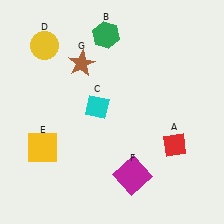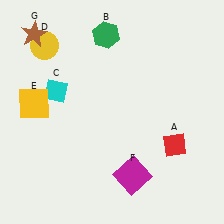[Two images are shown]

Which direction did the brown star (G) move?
The brown star (G) moved left.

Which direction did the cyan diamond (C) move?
The cyan diamond (C) moved left.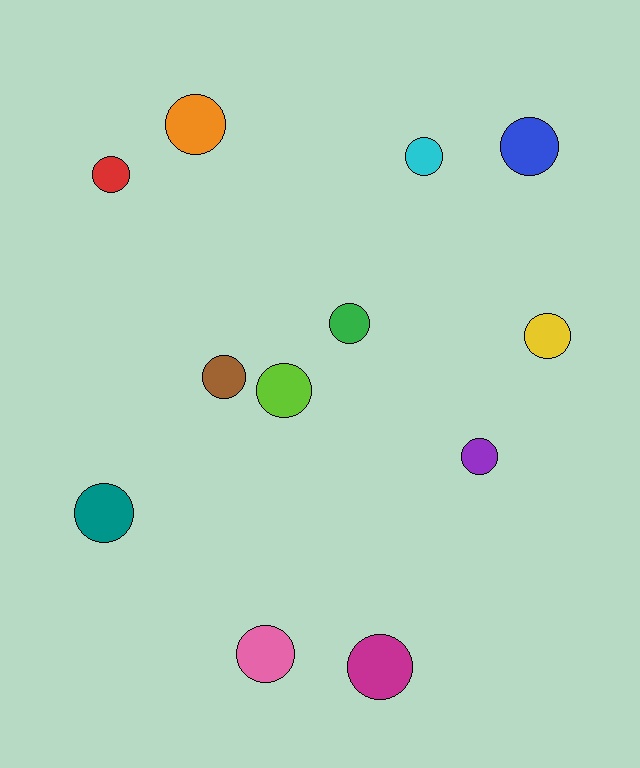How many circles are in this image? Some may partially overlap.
There are 12 circles.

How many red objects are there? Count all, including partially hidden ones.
There is 1 red object.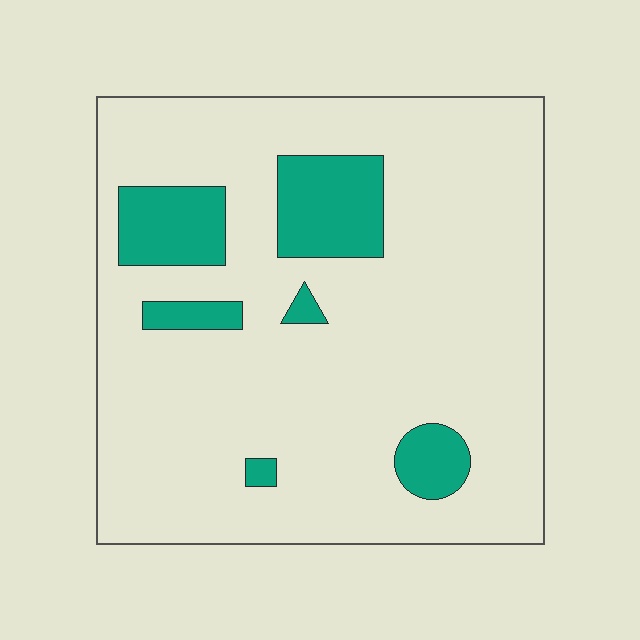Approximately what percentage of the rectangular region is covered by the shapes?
Approximately 15%.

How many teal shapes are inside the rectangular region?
6.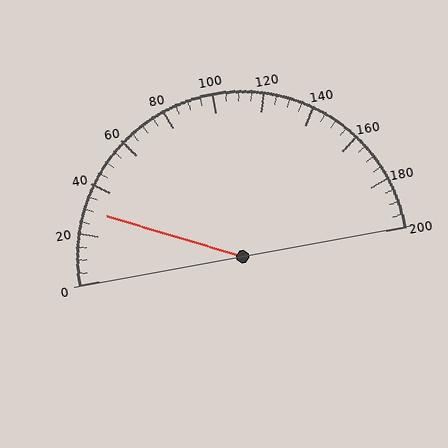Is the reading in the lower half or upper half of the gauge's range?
The reading is in the lower half of the range (0 to 200).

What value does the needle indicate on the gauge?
The needle indicates approximately 30.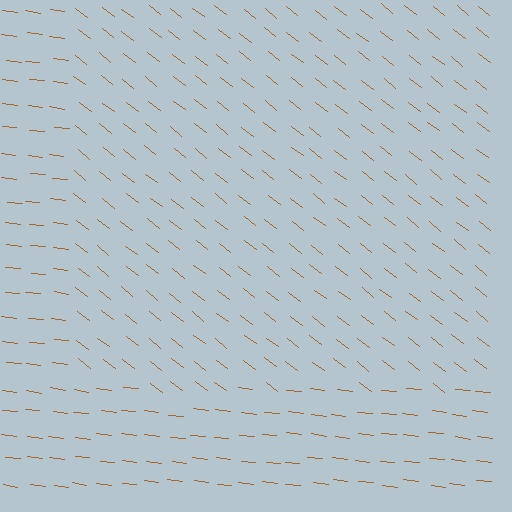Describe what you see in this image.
The image is filled with small brown line segments. A rectangle region in the image has lines oriented differently from the surrounding lines, creating a visible texture boundary.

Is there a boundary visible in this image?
Yes, there is a texture boundary formed by a change in line orientation.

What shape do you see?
I see a rectangle.